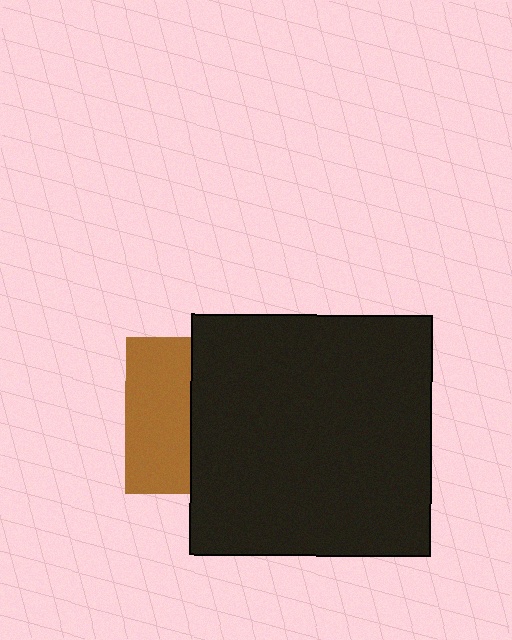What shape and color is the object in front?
The object in front is a black square.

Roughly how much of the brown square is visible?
A small part of it is visible (roughly 42%).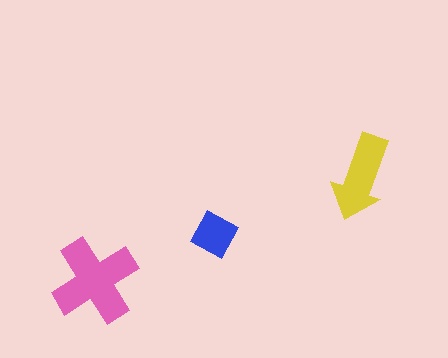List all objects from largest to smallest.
The pink cross, the yellow arrow, the blue square.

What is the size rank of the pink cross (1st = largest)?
1st.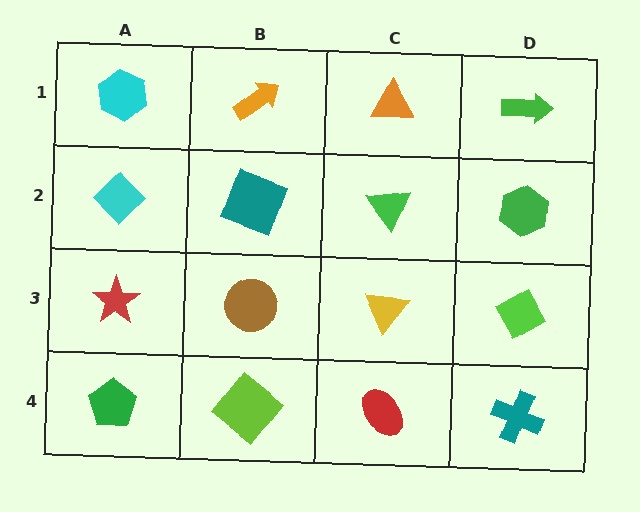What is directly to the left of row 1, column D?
An orange triangle.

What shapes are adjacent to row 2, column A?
A cyan hexagon (row 1, column A), a red star (row 3, column A), a teal square (row 2, column B).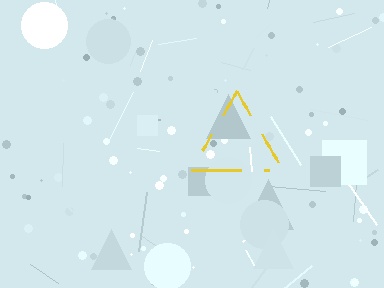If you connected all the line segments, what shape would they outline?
They would outline a triangle.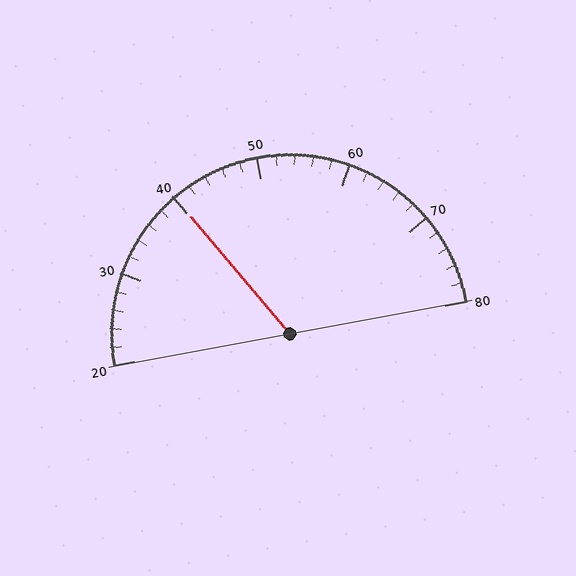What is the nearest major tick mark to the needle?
The nearest major tick mark is 40.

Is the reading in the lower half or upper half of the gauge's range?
The reading is in the lower half of the range (20 to 80).